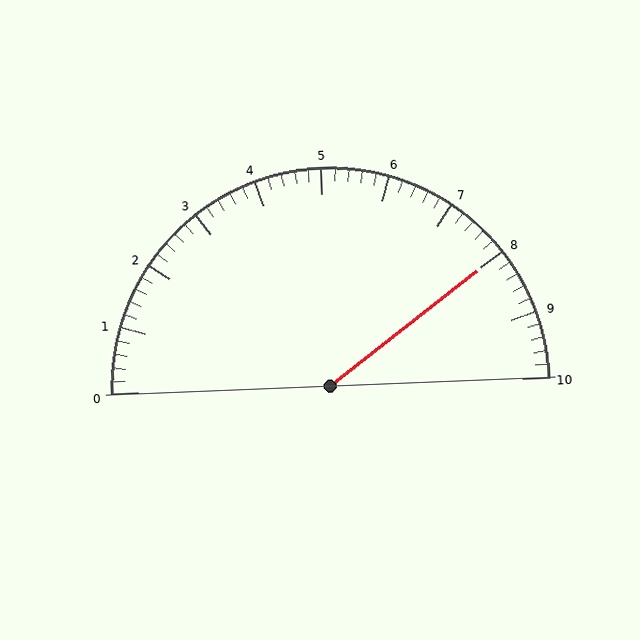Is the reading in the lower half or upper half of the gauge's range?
The reading is in the upper half of the range (0 to 10).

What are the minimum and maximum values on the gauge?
The gauge ranges from 0 to 10.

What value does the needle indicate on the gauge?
The needle indicates approximately 8.0.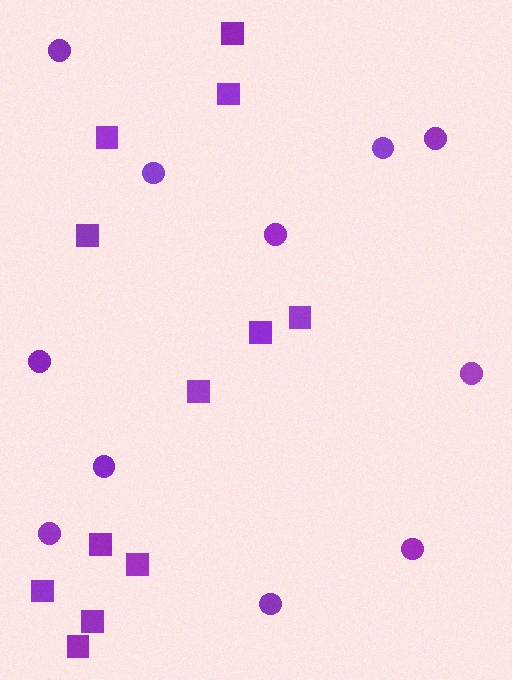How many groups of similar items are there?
There are 2 groups: one group of squares (12) and one group of circles (11).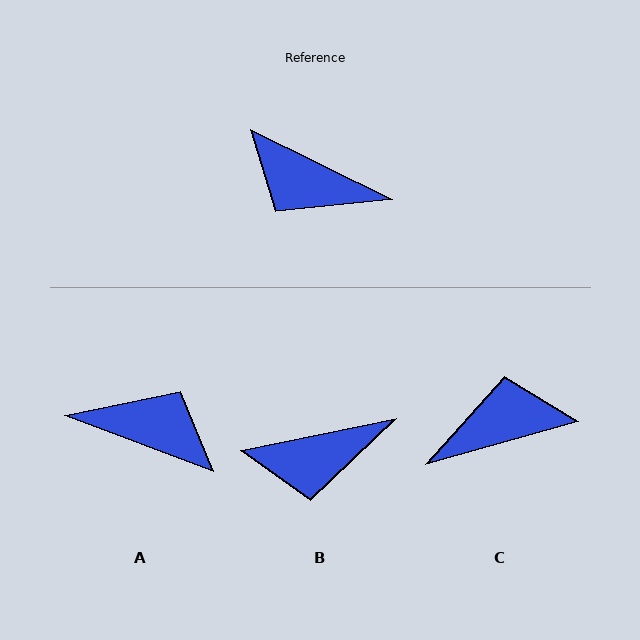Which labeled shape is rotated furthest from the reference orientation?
A, about 174 degrees away.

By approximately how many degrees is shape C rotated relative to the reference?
Approximately 138 degrees clockwise.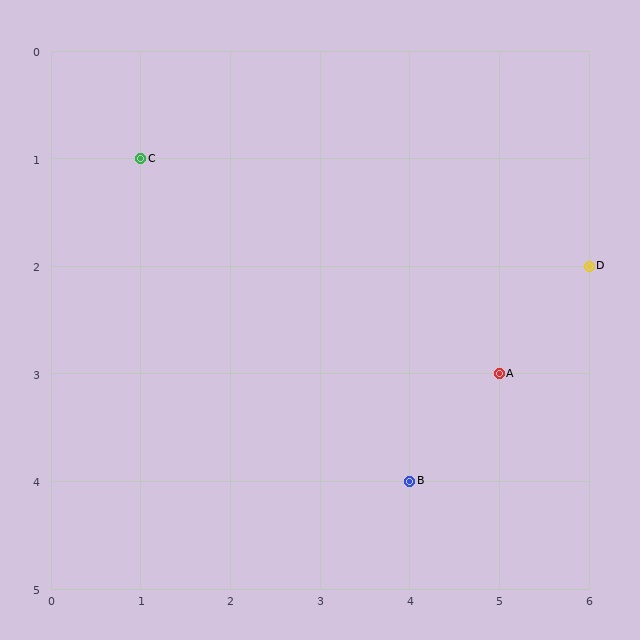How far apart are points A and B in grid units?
Points A and B are 1 column and 1 row apart (about 1.4 grid units diagonally).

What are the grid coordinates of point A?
Point A is at grid coordinates (5, 3).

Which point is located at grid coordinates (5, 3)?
Point A is at (5, 3).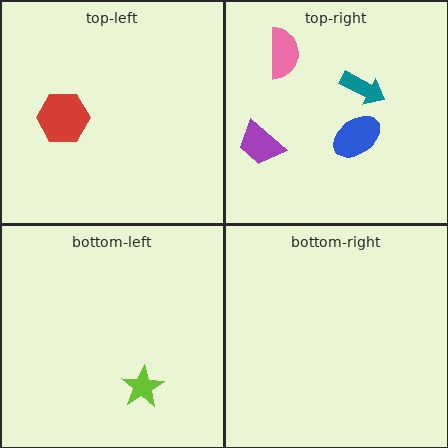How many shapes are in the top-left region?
1.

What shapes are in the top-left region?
The red hexagon.